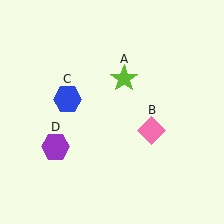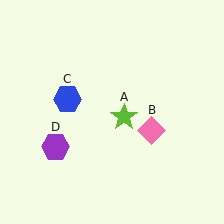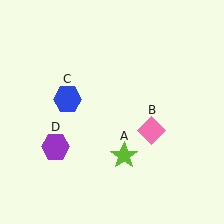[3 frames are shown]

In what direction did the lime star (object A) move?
The lime star (object A) moved down.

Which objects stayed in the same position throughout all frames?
Pink diamond (object B) and blue hexagon (object C) and purple hexagon (object D) remained stationary.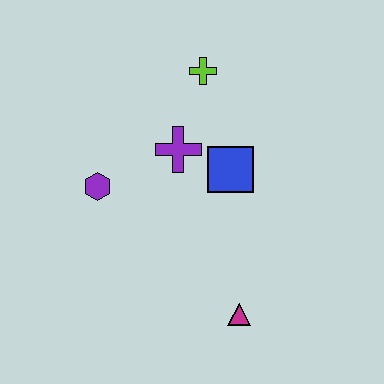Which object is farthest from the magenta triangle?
The lime cross is farthest from the magenta triangle.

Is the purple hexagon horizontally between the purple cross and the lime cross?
No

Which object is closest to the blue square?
The purple cross is closest to the blue square.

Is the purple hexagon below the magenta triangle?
No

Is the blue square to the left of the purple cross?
No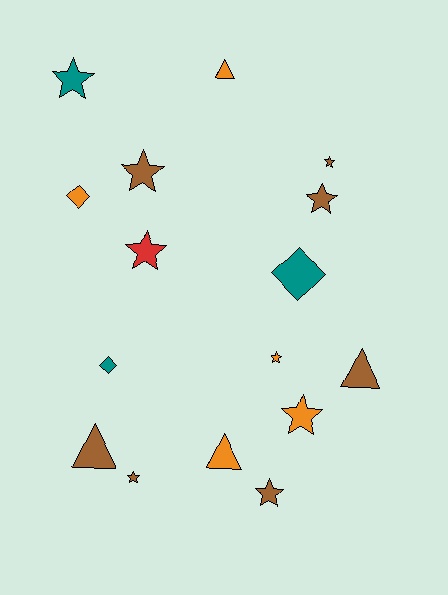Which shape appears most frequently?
Star, with 9 objects.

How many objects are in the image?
There are 16 objects.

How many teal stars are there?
There is 1 teal star.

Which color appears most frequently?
Brown, with 7 objects.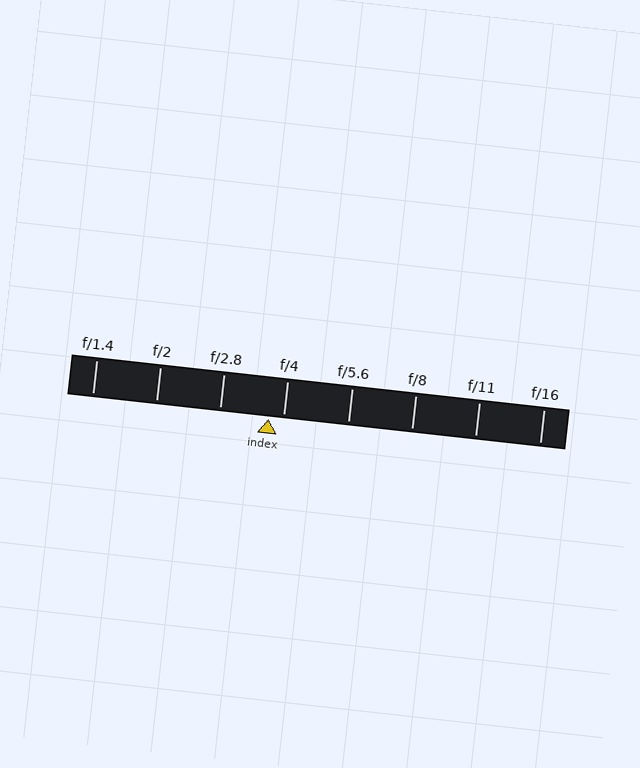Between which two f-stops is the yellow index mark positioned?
The index mark is between f/2.8 and f/4.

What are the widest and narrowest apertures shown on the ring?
The widest aperture shown is f/1.4 and the narrowest is f/16.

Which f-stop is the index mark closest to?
The index mark is closest to f/4.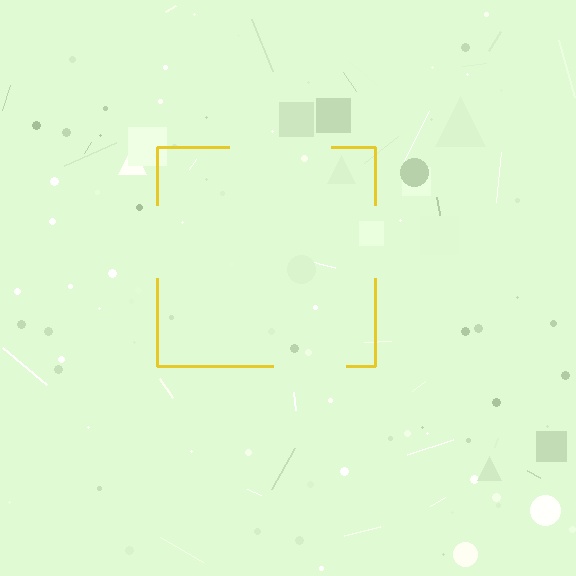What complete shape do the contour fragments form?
The contour fragments form a square.